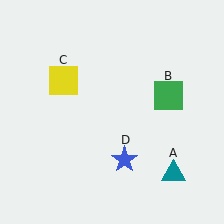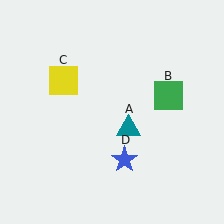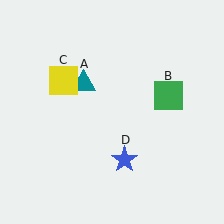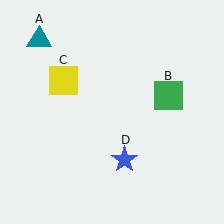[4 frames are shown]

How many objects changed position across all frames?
1 object changed position: teal triangle (object A).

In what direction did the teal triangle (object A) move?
The teal triangle (object A) moved up and to the left.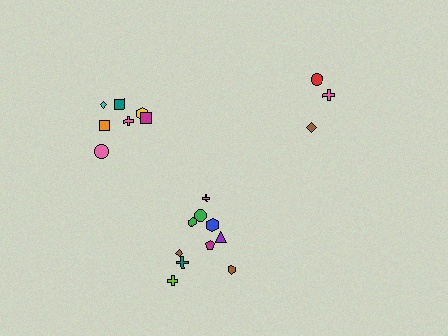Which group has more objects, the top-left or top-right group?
The top-left group.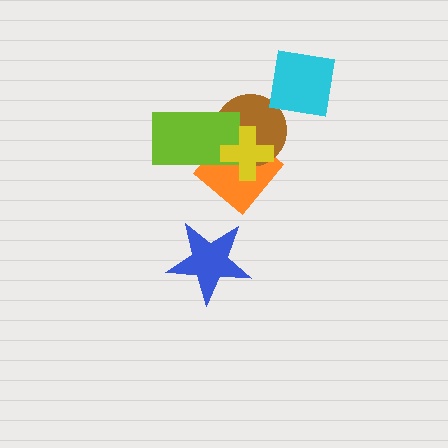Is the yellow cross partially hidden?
No, no other shape covers it.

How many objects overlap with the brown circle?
3 objects overlap with the brown circle.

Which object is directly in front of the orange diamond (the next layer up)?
The brown circle is directly in front of the orange diamond.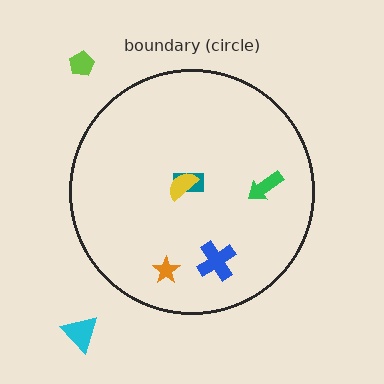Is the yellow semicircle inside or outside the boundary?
Inside.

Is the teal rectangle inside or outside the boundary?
Inside.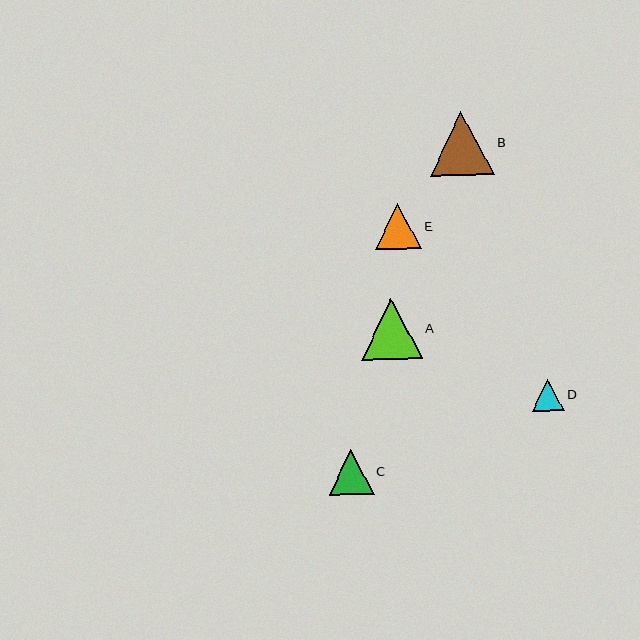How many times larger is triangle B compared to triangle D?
Triangle B is approximately 2.0 times the size of triangle D.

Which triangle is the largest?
Triangle B is the largest with a size of approximately 64 pixels.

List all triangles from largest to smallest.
From largest to smallest: B, A, E, C, D.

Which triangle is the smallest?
Triangle D is the smallest with a size of approximately 32 pixels.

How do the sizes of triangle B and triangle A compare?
Triangle B and triangle A are approximately the same size.